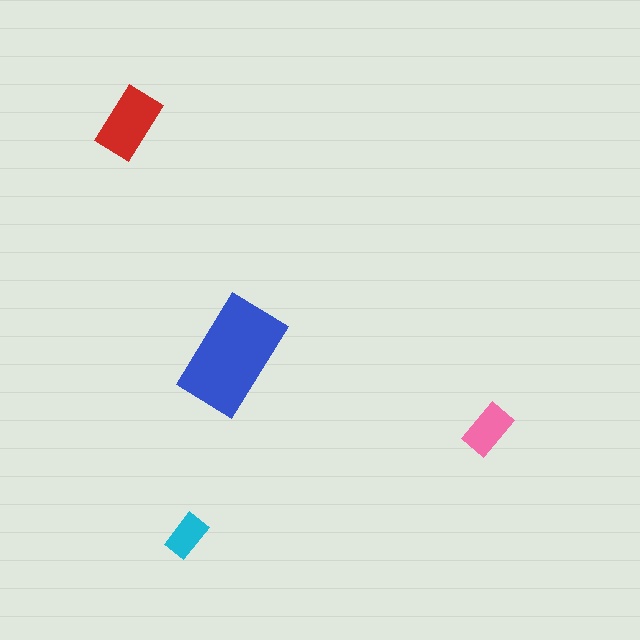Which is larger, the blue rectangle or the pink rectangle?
The blue one.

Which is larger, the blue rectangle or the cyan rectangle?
The blue one.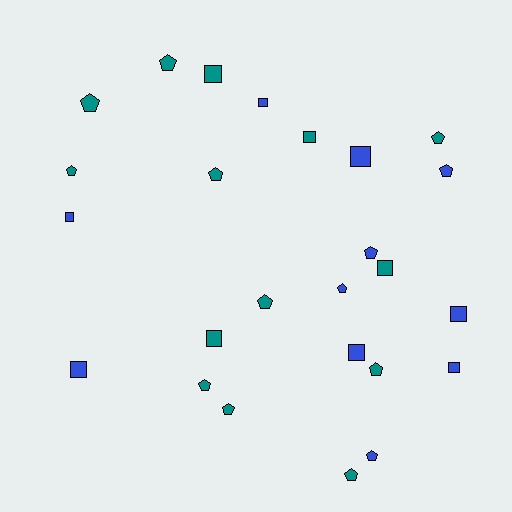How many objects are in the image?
There are 25 objects.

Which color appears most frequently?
Teal, with 14 objects.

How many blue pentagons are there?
There are 4 blue pentagons.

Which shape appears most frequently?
Pentagon, with 14 objects.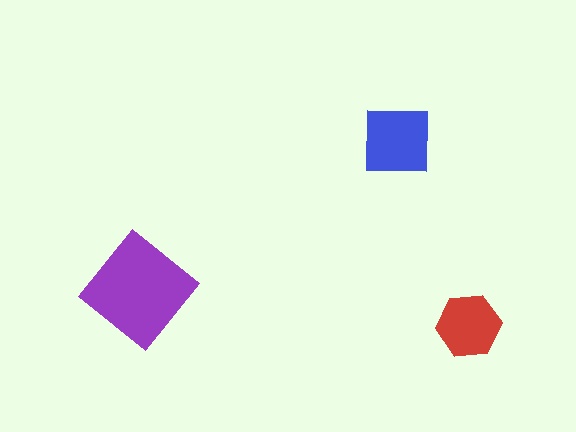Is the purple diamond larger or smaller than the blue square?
Larger.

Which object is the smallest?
The red hexagon.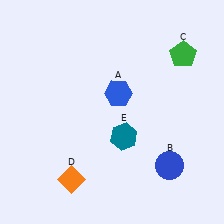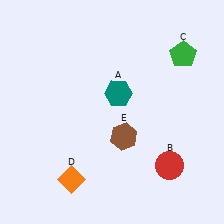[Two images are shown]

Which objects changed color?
A changed from blue to teal. B changed from blue to red. E changed from teal to brown.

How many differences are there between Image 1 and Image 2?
There are 3 differences between the two images.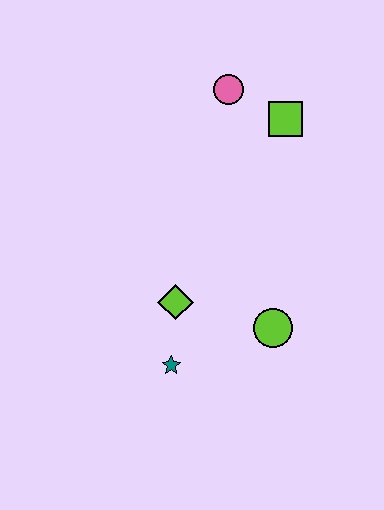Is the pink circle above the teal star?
Yes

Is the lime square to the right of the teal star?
Yes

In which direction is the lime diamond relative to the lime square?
The lime diamond is below the lime square.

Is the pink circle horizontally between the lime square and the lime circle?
No